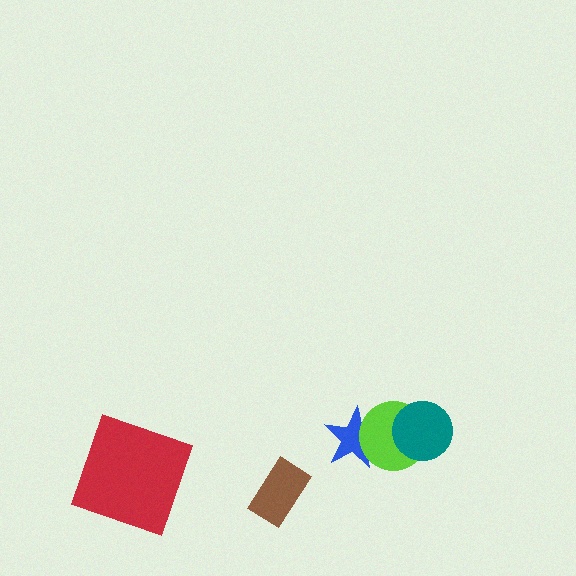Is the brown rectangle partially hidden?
No, no other shape covers it.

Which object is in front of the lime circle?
The teal circle is in front of the lime circle.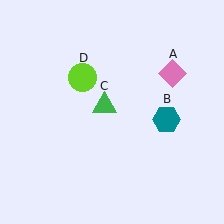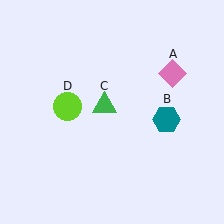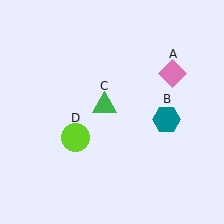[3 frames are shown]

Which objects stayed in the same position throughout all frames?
Pink diamond (object A) and teal hexagon (object B) and green triangle (object C) remained stationary.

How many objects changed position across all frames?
1 object changed position: lime circle (object D).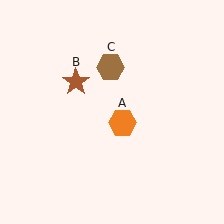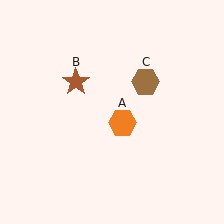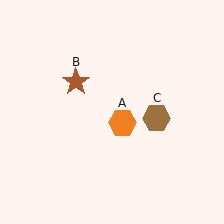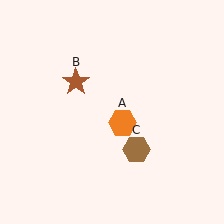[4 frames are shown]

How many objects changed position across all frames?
1 object changed position: brown hexagon (object C).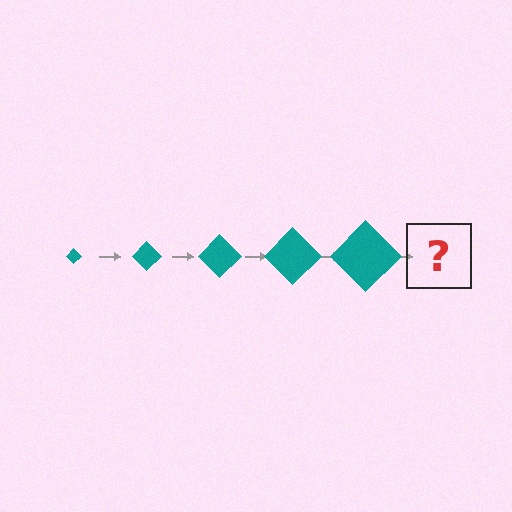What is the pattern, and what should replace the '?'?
The pattern is that the diamond gets progressively larger each step. The '?' should be a teal diamond, larger than the previous one.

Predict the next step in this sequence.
The next step is a teal diamond, larger than the previous one.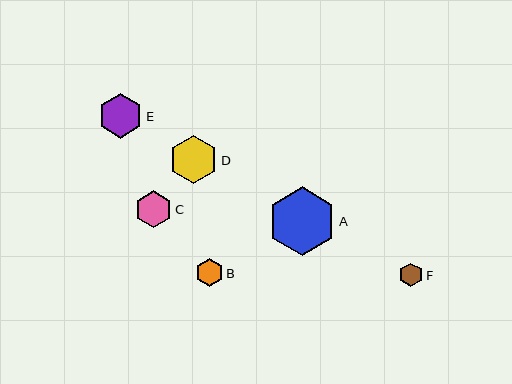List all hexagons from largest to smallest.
From largest to smallest: A, D, E, C, B, F.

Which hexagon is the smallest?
Hexagon F is the smallest with a size of approximately 23 pixels.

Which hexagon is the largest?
Hexagon A is the largest with a size of approximately 68 pixels.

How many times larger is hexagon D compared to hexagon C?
Hexagon D is approximately 1.3 times the size of hexagon C.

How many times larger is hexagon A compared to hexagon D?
Hexagon A is approximately 1.4 times the size of hexagon D.